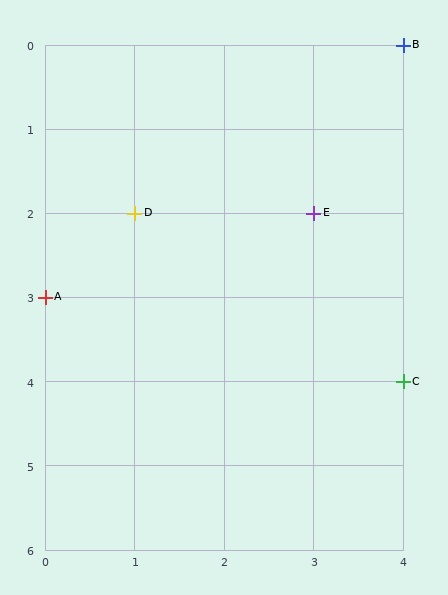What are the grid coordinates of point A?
Point A is at grid coordinates (0, 3).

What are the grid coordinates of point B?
Point B is at grid coordinates (4, 0).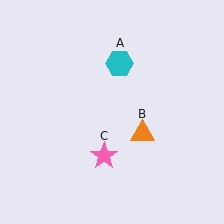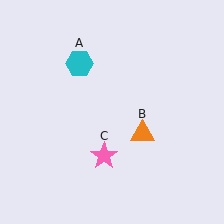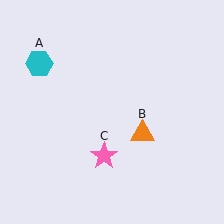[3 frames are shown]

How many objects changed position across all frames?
1 object changed position: cyan hexagon (object A).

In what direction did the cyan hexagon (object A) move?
The cyan hexagon (object A) moved left.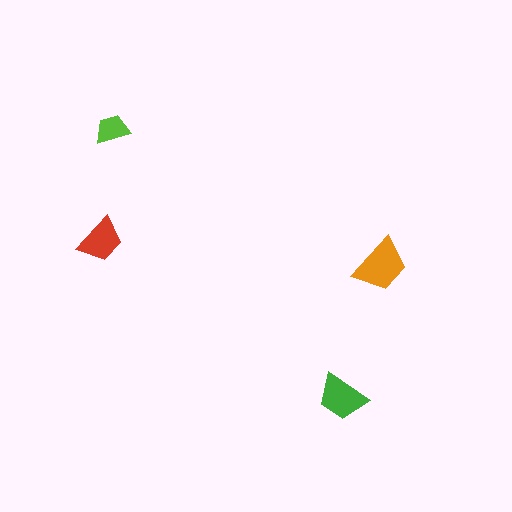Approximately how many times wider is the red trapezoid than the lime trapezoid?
About 1.5 times wider.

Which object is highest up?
The lime trapezoid is topmost.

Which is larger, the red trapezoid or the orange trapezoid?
The orange one.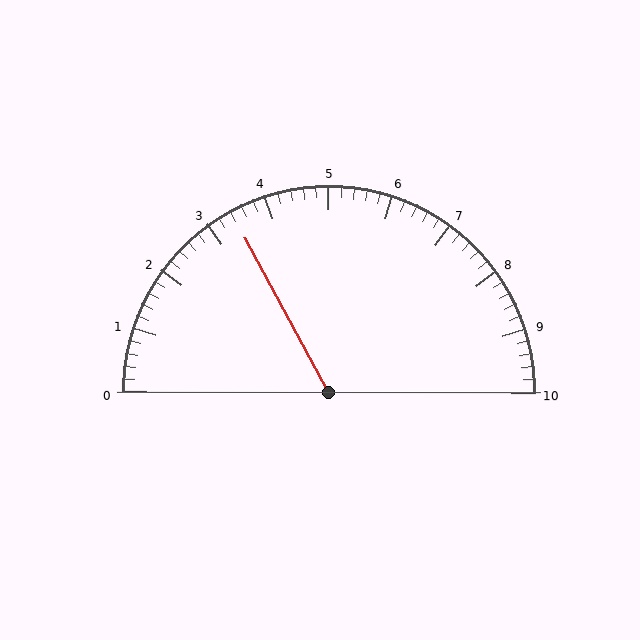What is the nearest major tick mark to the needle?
The nearest major tick mark is 3.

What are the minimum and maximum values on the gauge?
The gauge ranges from 0 to 10.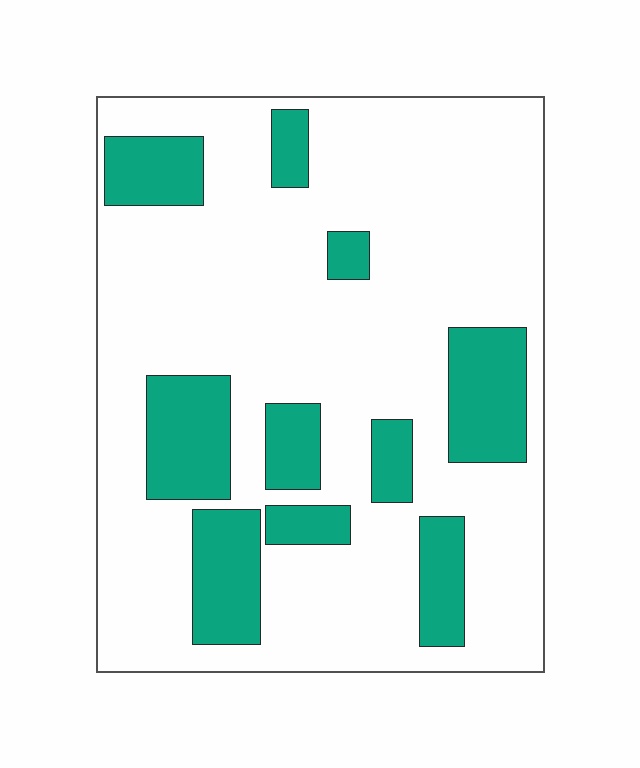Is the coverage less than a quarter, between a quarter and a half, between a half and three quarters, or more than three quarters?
Less than a quarter.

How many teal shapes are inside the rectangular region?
10.